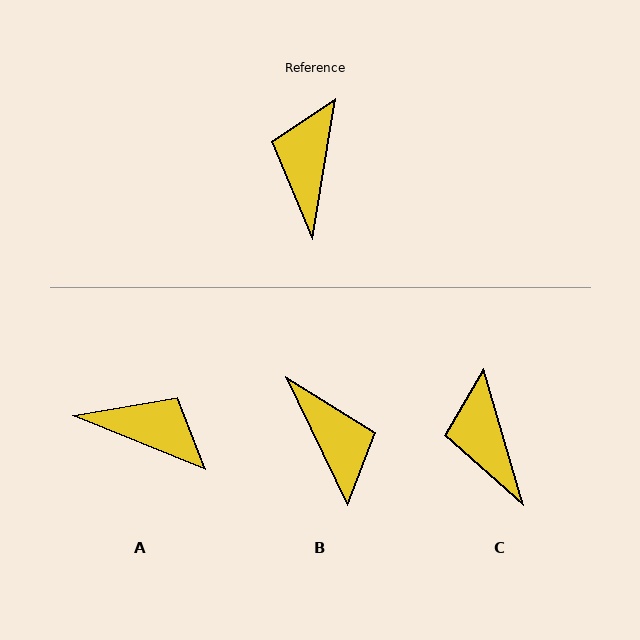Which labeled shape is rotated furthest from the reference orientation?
B, about 145 degrees away.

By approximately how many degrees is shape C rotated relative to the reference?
Approximately 26 degrees counter-clockwise.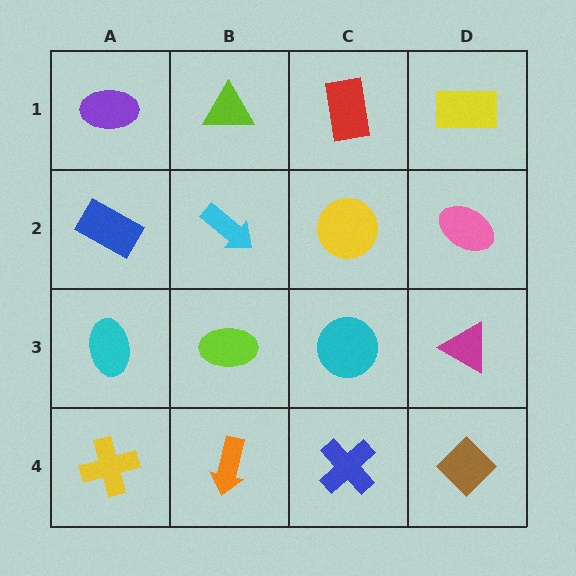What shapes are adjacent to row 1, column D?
A pink ellipse (row 2, column D), a red rectangle (row 1, column C).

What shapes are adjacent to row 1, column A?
A blue rectangle (row 2, column A), a lime triangle (row 1, column B).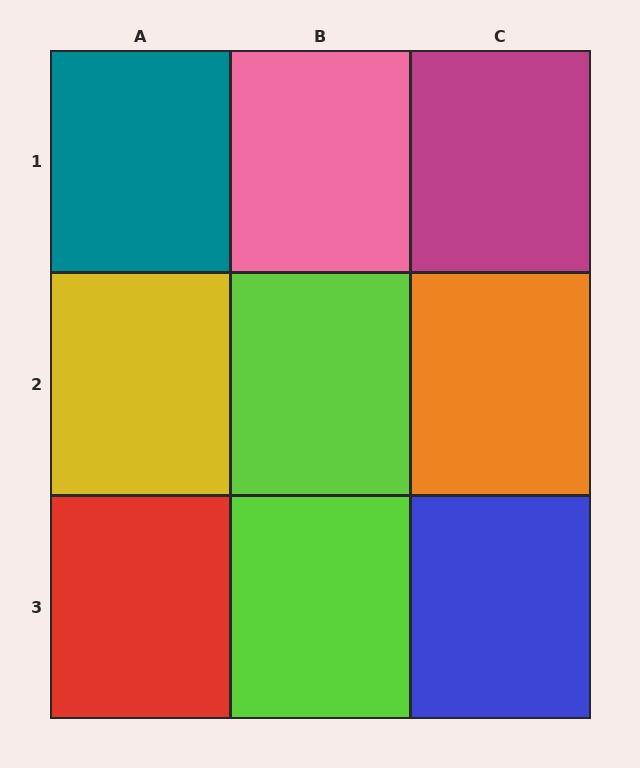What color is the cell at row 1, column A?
Teal.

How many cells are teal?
1 cell is teal.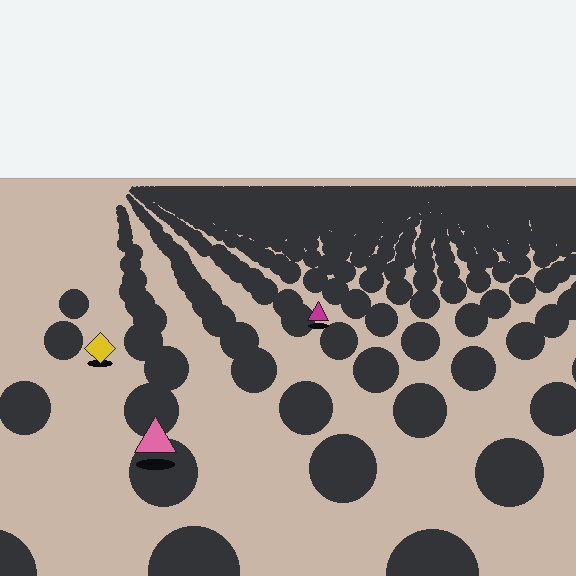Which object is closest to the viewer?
The pink triangle is closest. The texture marks near it are larger and more spread out.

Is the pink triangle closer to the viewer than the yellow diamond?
Yes. The pink triangle is closer — you can tell from the texture gradient: the ground texture is coarser near it.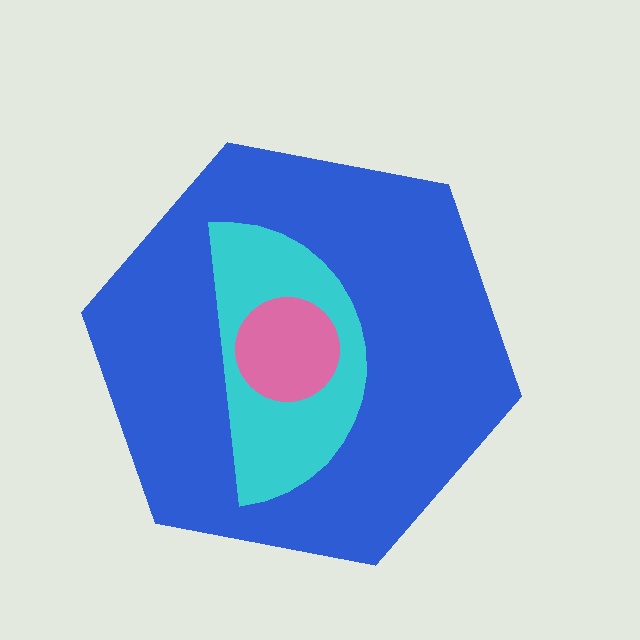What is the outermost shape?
The blue hexagon.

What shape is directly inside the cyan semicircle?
The pink circle.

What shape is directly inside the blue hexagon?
The cyan semicircle.